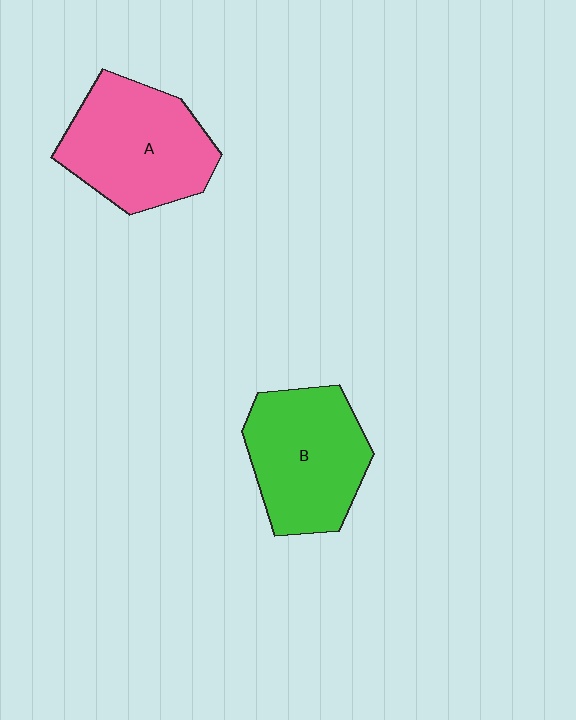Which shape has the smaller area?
Shape B (green).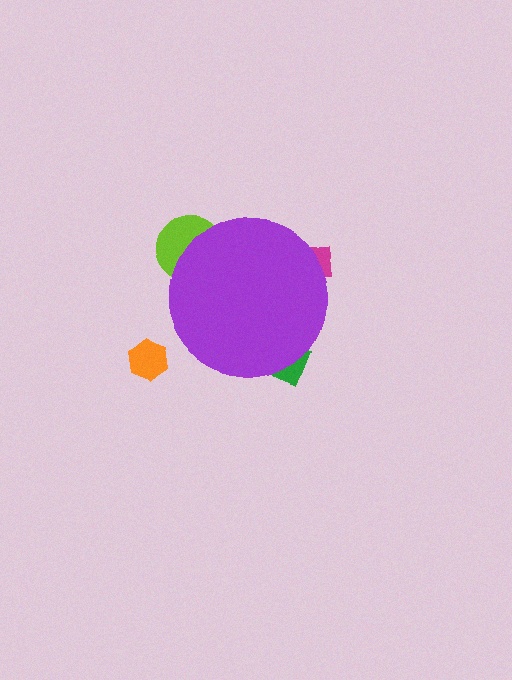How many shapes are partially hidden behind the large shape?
3 shapes are partially hidden.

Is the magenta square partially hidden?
Yes, the magenta square is partially hidden behind the purple circle.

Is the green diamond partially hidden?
Yes, the green diamond is partially hidden behind the purple circle.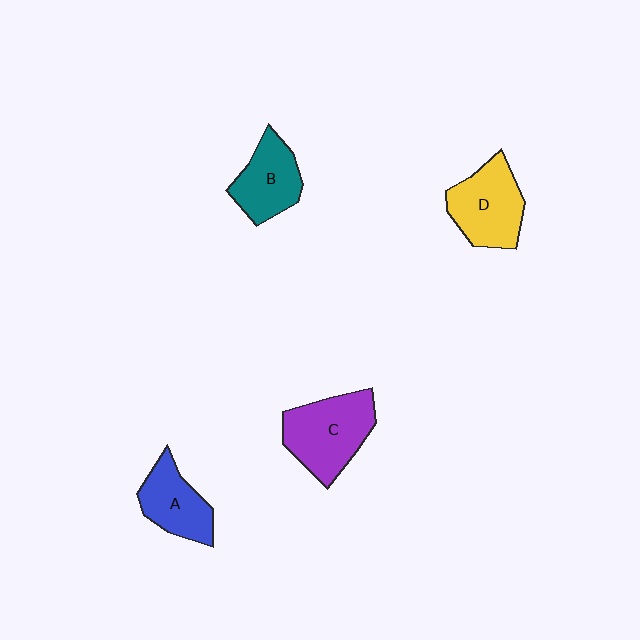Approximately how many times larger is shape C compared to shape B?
Approximately 1.4 times.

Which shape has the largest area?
Shape C (purple).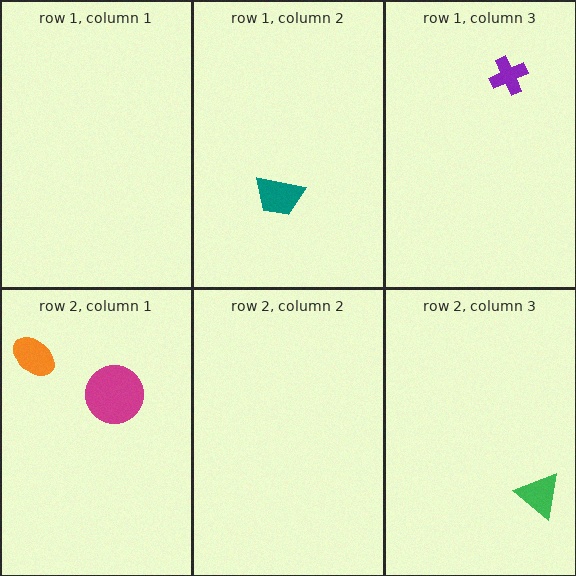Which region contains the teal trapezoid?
The row 1, column 2 region.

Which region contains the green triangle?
The row 2, column 3 region.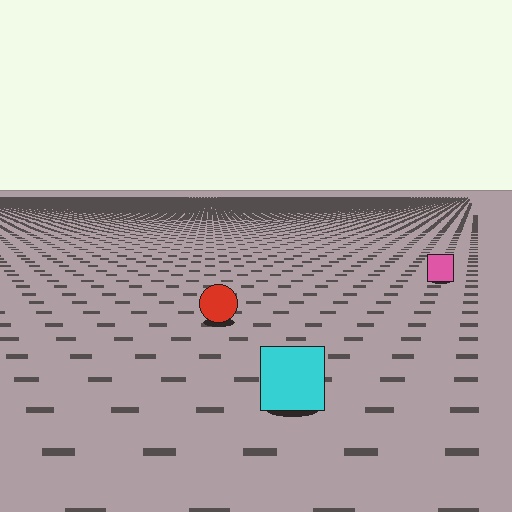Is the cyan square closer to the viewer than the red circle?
Yes. The cyan square is closer — you can tell from the texture gradient: the ground texture is coarser near it.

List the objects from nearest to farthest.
From nearest to farthest: the cyan square, the red circle, the pink square.